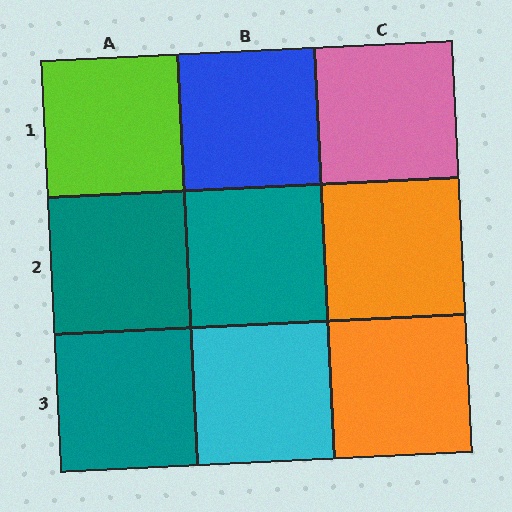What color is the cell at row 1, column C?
Pink.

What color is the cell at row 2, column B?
Teal.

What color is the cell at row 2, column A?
Teal.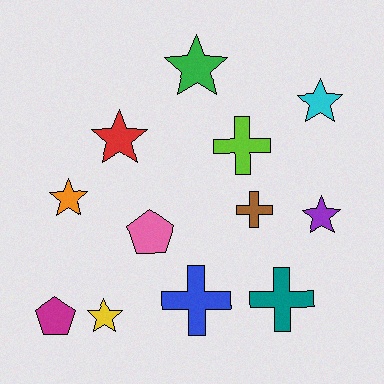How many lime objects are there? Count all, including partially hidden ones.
There is 1 lime object.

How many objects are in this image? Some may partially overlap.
There are 12 objects.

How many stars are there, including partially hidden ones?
There are 6 stars.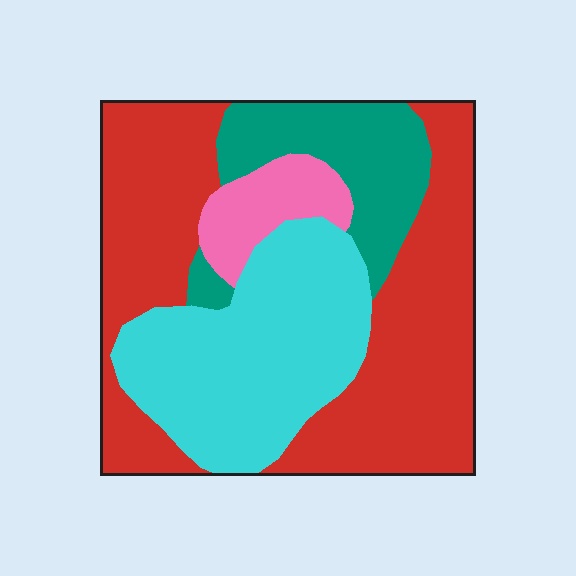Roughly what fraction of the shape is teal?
Teal takes up about one sixth (1/6) of the shape.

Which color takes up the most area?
Red, at roughly 50%.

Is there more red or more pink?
Red.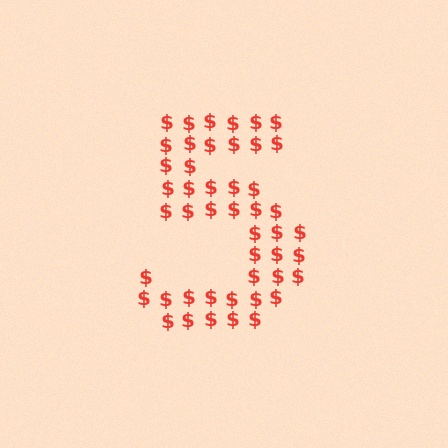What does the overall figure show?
The overall figure shows the digit 5.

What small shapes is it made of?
It is made of small dollar signs.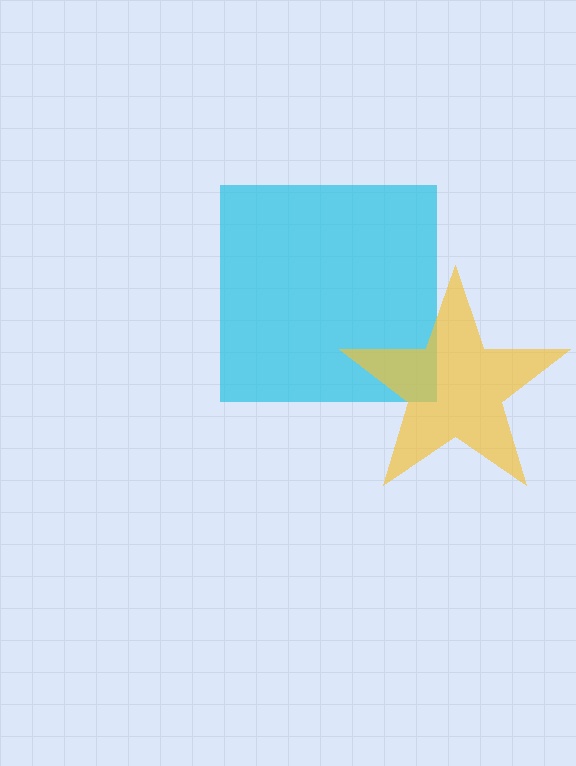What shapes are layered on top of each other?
The layered shapes are: a cyan square, a yellow star.